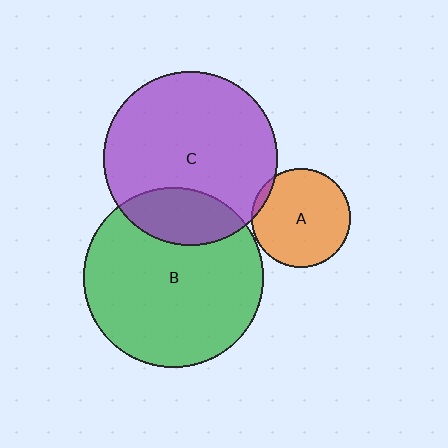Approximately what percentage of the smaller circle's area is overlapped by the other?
Approximately 20%.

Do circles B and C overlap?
Yes.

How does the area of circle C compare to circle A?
Approximately 3.1 times.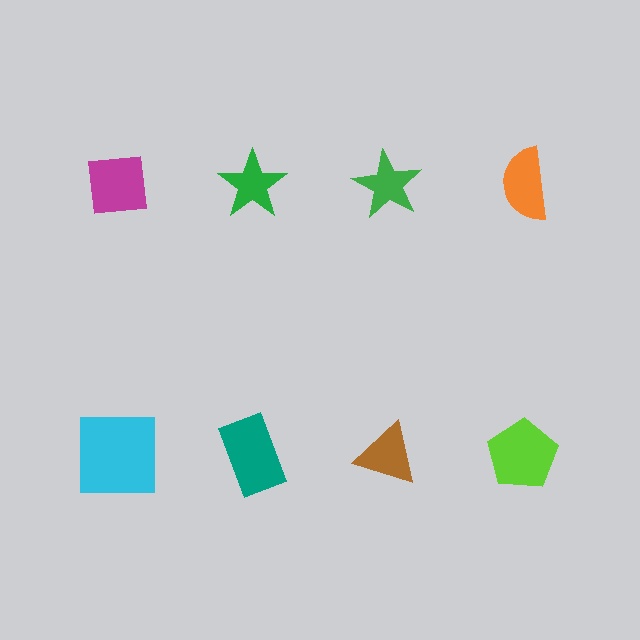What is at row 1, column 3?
A green star.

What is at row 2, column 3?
A brown triangle.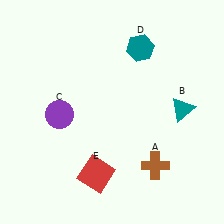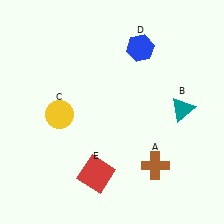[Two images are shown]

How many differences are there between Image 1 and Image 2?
There are 2 differences between the two images.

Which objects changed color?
C changed from purple to yellow. D changed from teal to blue.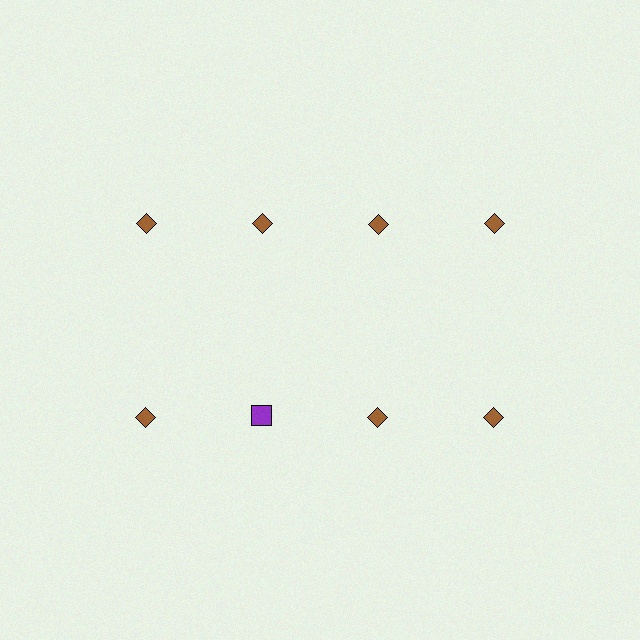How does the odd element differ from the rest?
It differs in both color (purple instead of brown) and shape (square instead of diamond).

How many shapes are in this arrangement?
There are 8 shapes arranged in a grid pattern.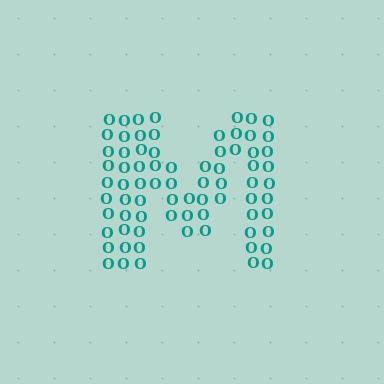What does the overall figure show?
The overall figure shows the letter M.